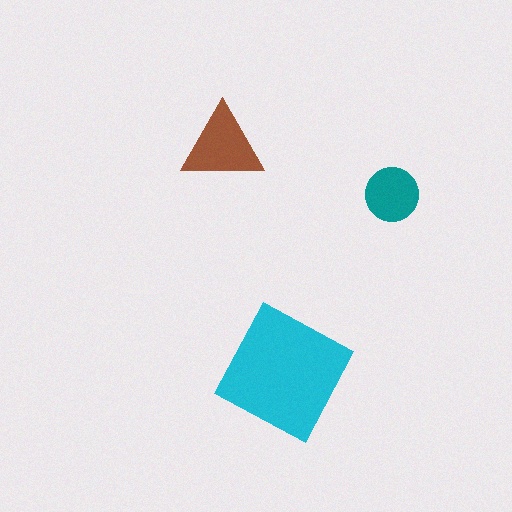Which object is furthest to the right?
The teal circle is rightmost.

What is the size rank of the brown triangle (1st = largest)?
2nd.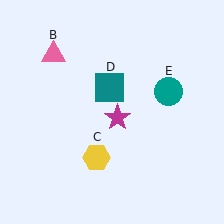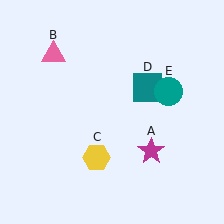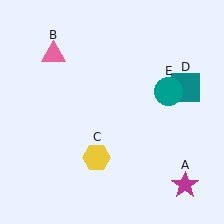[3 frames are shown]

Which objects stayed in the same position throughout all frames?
Pink triangle (object B) and yellow hexagon (object C) and teal circle (object E) remained stationary.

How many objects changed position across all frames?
2 objects changed position: magenta star (object A), teal square (object D).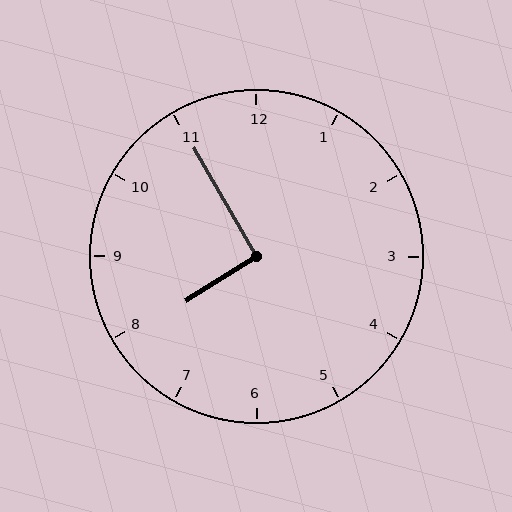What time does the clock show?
7:55.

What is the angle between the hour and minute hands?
Approximately 92 degrees.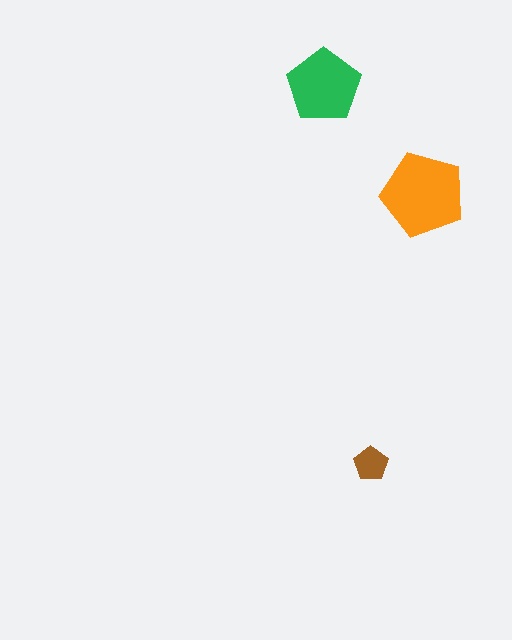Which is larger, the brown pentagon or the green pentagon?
The green one.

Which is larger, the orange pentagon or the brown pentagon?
The orange one.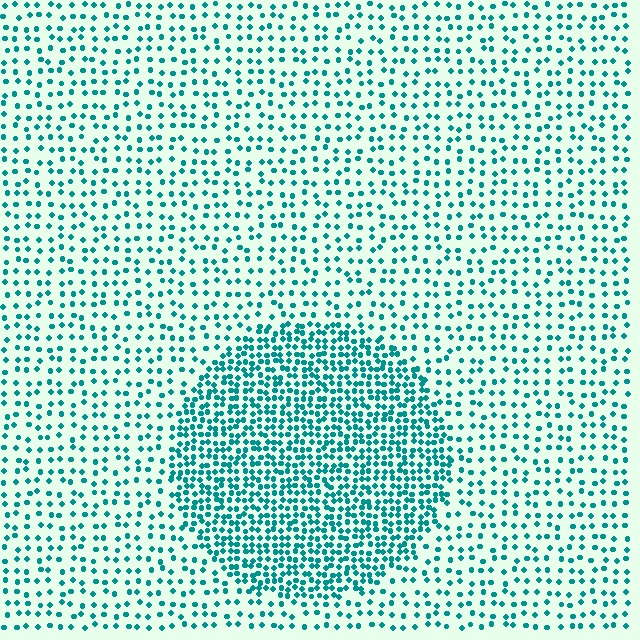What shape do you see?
I see a circle.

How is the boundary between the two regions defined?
The boundary is defined by a change in element density (approximately 2.3x ratio). All elements are the same color, size, and shape.